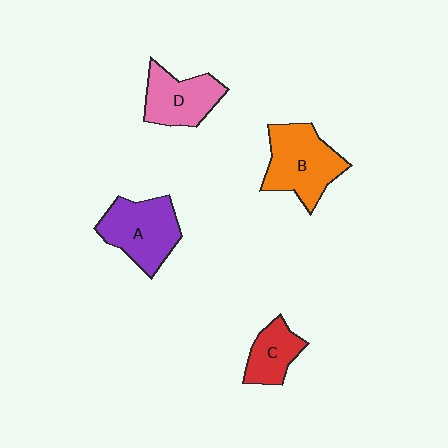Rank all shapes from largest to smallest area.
From largest to smallest: B (orange), A (purple), D (pink), C (red).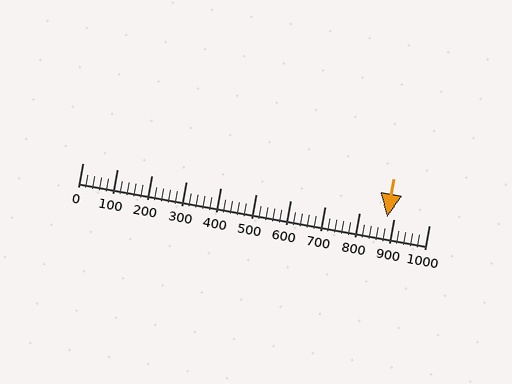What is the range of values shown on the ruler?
The ruler shows values from 0 to 1000.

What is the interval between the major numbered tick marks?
The major tick marks are spaced 100 units apart.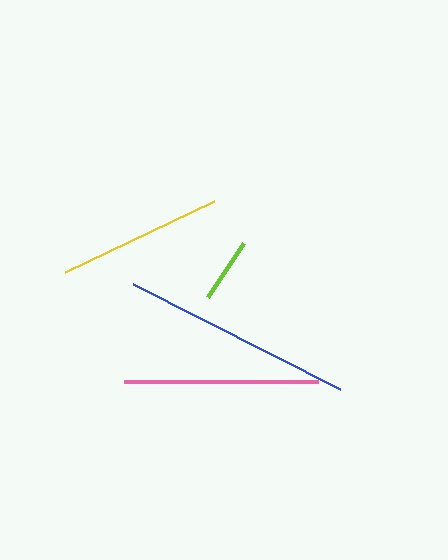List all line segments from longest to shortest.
From longest to shortest: blue, pink, yellow, lime.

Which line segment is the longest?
The blue line is the longest at approximately 232 pixels.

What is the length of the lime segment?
The lime segment is approximately 64 pixels long.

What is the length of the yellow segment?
The yellow segment is approximately 165 pixels long.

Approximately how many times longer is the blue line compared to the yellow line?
The blue line is approximately 1.4 times the length of the yellow line.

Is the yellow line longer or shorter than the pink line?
The pink line is longer than the yellow line.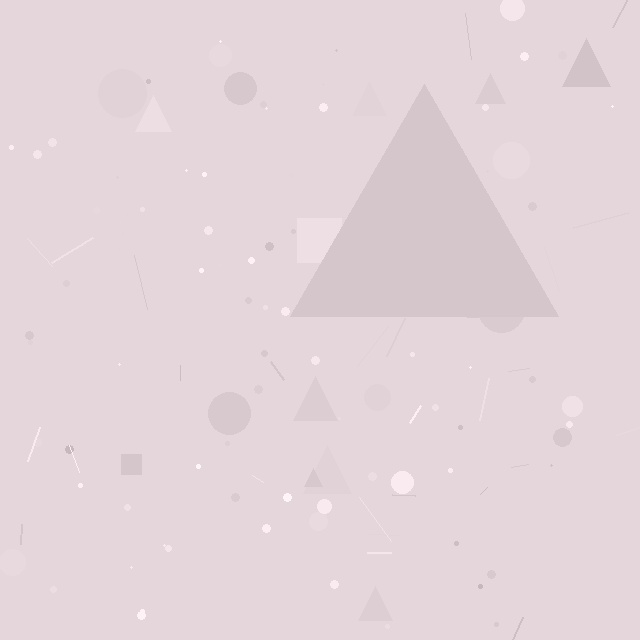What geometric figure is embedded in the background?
A triangle is embedded in the background.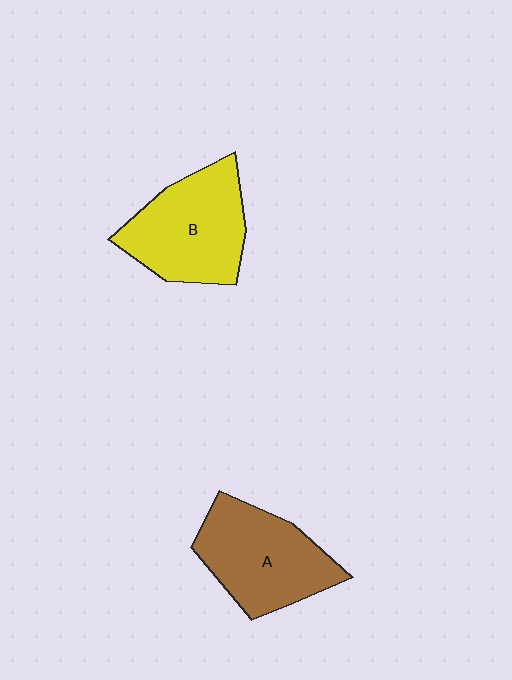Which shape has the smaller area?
Shape A (brown).